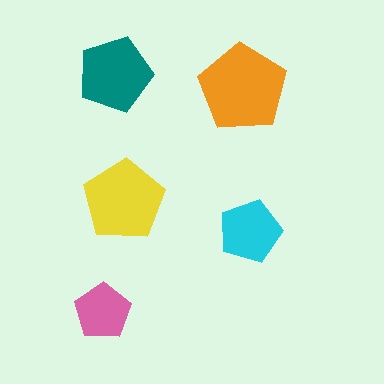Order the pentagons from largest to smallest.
the orange one, the yellow one, the teal one, the cyan one, the pink one.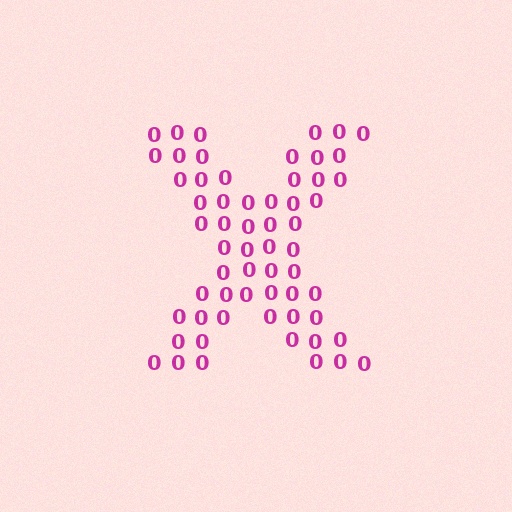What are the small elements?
The small elements are digit 0's.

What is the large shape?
The large shape is the letter X.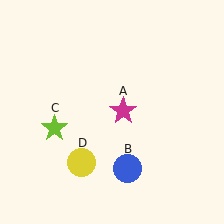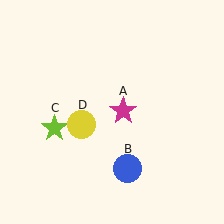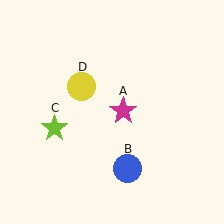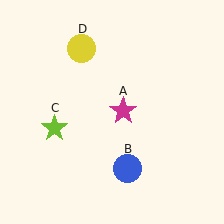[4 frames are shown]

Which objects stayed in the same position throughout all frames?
Magenta star (object A) and blue circle (object B) and lime star (object C) remained stationary.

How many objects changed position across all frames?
1 object changed position: yellow circle (object D).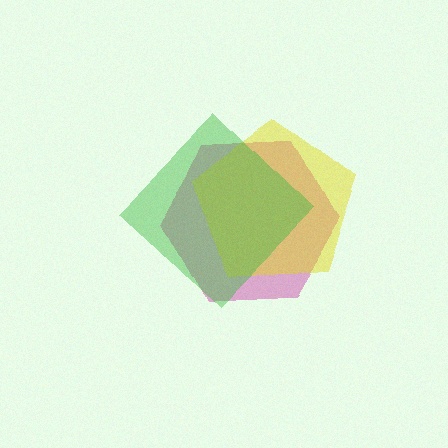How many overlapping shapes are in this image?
There are 3 overlapping shapes in the image.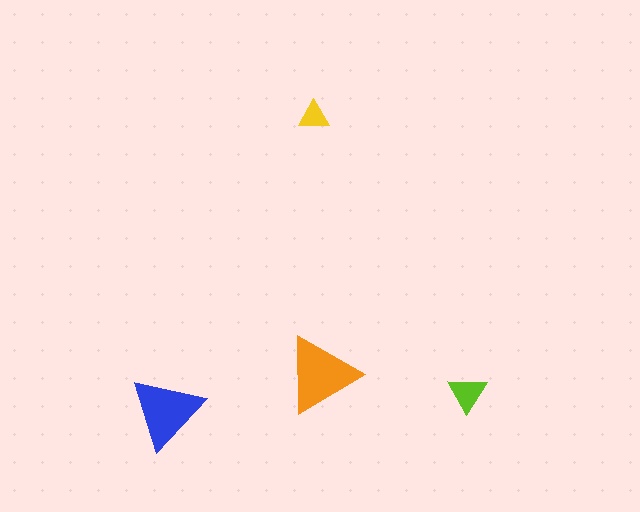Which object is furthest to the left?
The blue triangle is leftmost.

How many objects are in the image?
There are 4 objects in the image.